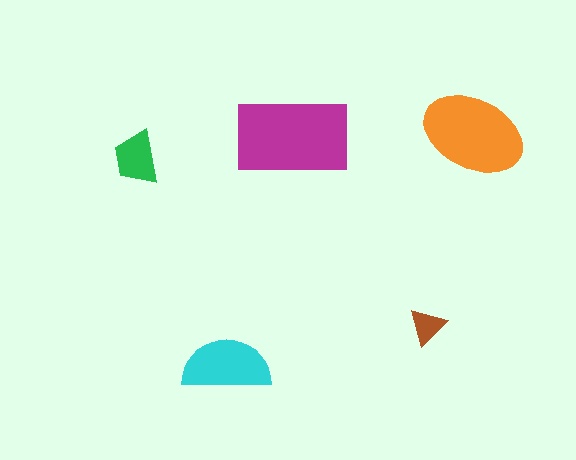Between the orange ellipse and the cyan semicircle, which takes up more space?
The orange ellipse.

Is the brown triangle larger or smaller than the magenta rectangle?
Smaller.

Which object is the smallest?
The brown triangle.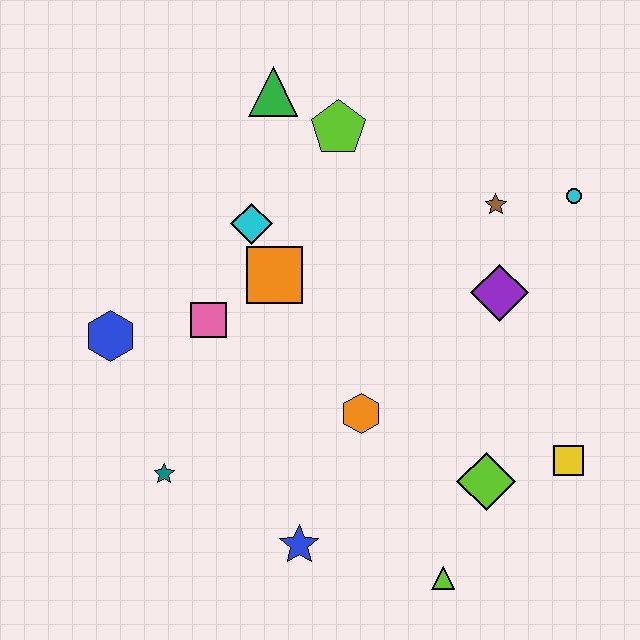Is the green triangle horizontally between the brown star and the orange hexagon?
No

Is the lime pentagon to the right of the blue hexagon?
Yes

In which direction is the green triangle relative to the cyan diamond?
The green triangle is above the cyan diamond.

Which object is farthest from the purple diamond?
The blue hexagon is farthest from the purple diamond.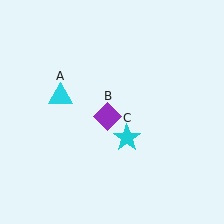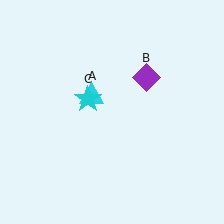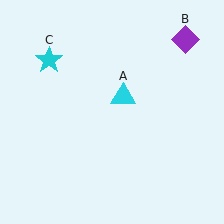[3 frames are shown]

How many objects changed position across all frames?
3 objects changed position: cyan triangle (object A), purple diamond (object B), cyan star (object C).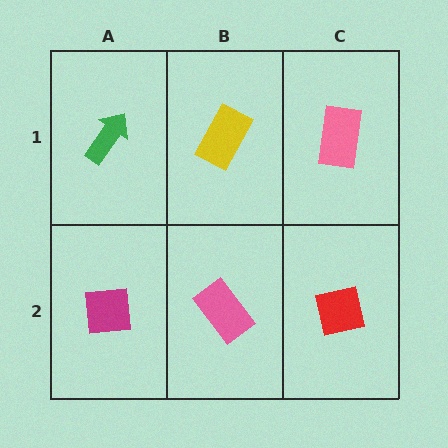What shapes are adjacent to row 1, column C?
A red square (row 2, column C), a yellow rectangle (row 1, column B).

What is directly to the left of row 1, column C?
A yellow rectangle.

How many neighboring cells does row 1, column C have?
2.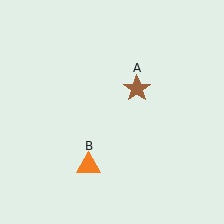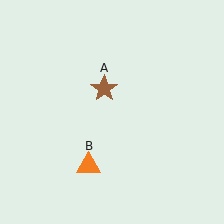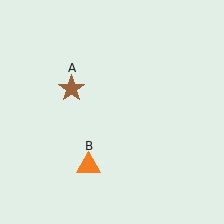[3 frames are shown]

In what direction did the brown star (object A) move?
The brown star (object A) moved left.